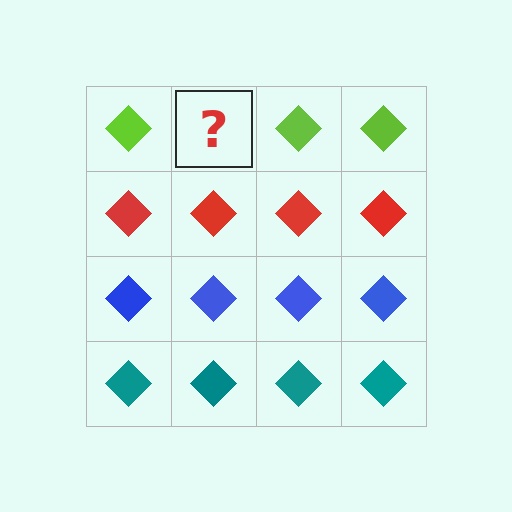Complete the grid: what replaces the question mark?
The question mark should be replaced with a lime diamond.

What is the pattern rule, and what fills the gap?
The rule is that each row has a consistent color. The gap should be filled with a lime diamond.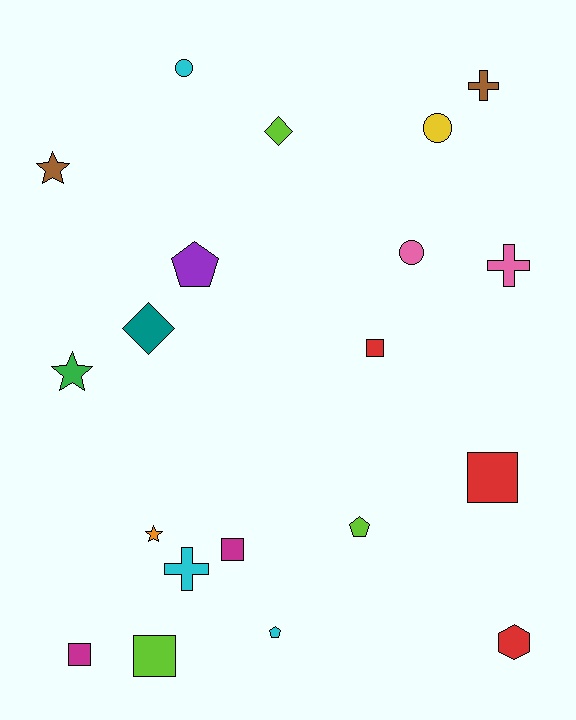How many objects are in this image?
There are 20 objects.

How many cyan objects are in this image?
There are 3 cyan objects.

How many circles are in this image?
There are 3 circles.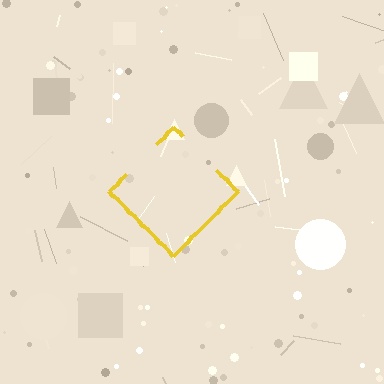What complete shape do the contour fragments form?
The contour fragments form a diamond.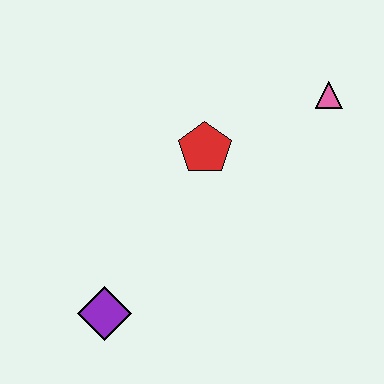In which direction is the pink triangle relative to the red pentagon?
The pink triangle is to the right of the red pentagon.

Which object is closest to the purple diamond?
The red pentagon is closest to the purple diamond.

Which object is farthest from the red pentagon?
The purple diamond is farthest from the red pentagon.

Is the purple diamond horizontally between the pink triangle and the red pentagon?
No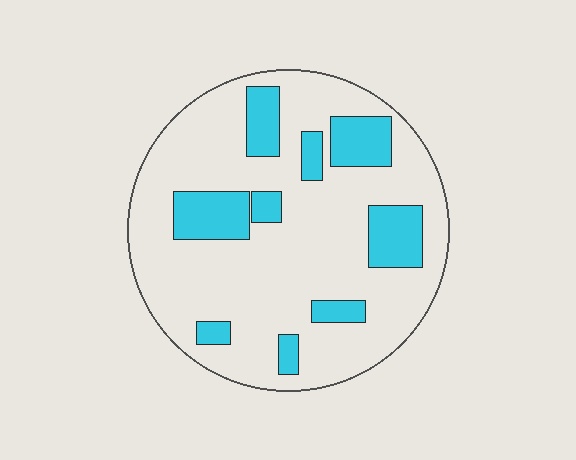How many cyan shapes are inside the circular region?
9.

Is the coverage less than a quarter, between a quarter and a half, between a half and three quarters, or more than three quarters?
Less than a quarter.